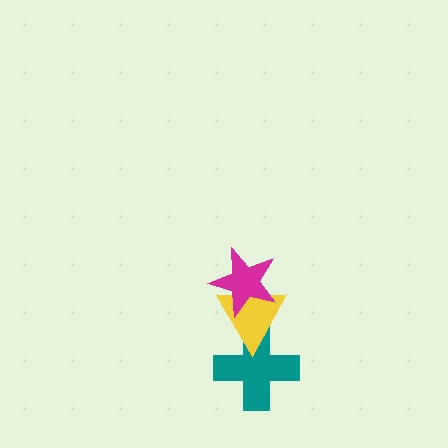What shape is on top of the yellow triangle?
The magenta star is on top of the yellow triangle.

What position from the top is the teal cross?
The teal cross is 3rd from the top.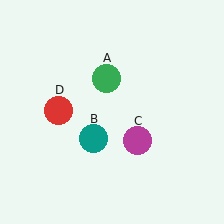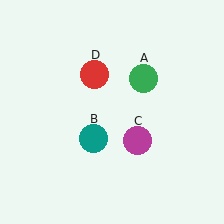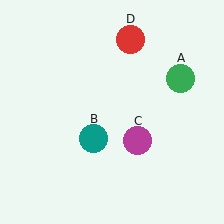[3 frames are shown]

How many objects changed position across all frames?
2 objects changed position: green circle (object A), red circle (object D).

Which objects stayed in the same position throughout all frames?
Teal circle (object B) and magenta circle (object C) remained stationary.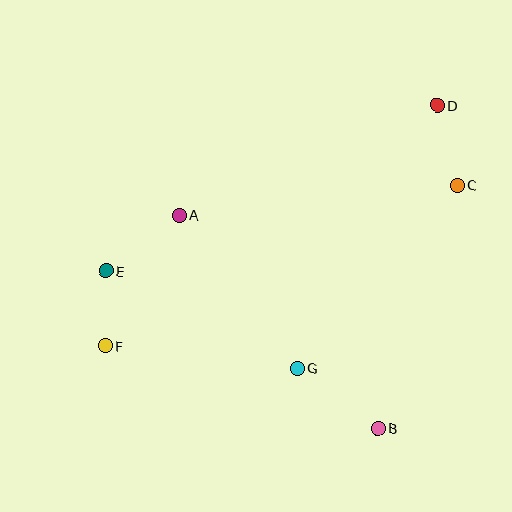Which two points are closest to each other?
Points E and F are closest to each other.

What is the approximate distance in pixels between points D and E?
The distance between D and E is approximately 370 pixels.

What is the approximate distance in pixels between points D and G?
The distance between D and G is approximately 298 pixels.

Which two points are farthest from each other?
Points D and F are farthest from each other.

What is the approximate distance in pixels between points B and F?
The distance between B and F is approximately 285 pixels.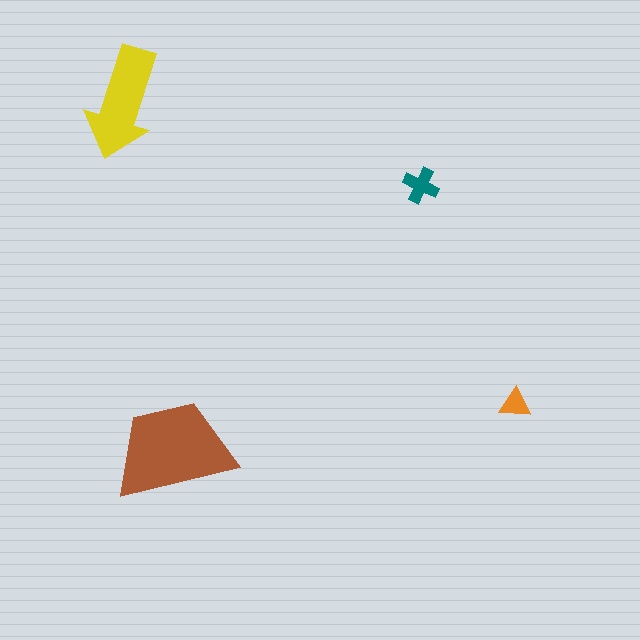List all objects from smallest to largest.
The orange triangle, the teal cross, the yellow arrow, the brown trapezoid.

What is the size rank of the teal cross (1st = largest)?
3rd.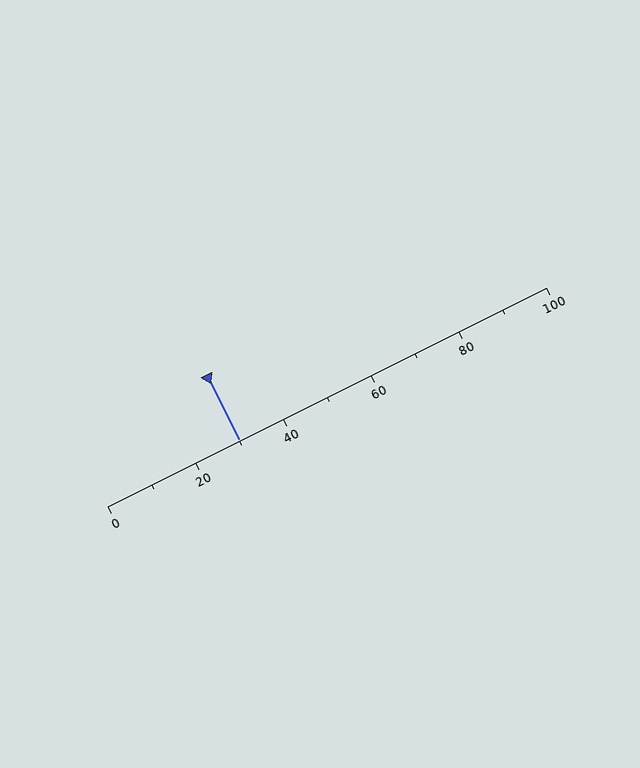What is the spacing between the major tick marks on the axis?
The major ticks are spaced 20 apart.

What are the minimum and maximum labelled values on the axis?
The axis runs from 0 to 100.